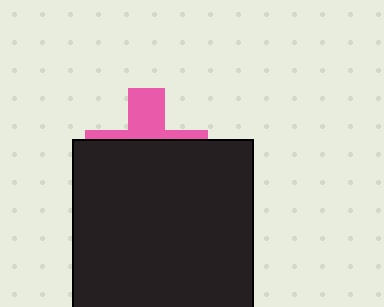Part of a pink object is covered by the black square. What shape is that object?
It is a cross.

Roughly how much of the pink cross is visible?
A small part of it is visible (roughly 36%).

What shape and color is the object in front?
The object in front is a black square.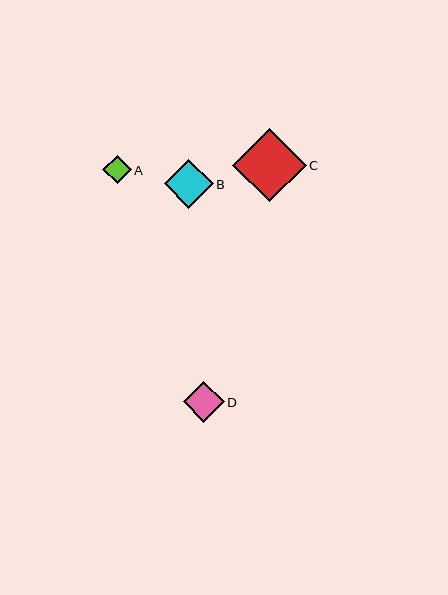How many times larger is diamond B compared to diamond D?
Diamond B is approximately 1.2 times the size of diamond D.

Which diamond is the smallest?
Diamond A is the smallest with a size of approximately 28 pixels.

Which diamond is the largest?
Diamond C is the largest with a size of approximately 73 pixels.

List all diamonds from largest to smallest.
From largest to smallest: C, B, D, A.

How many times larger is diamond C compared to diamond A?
Diamond C is approximately 2.6 times the size of diamond A.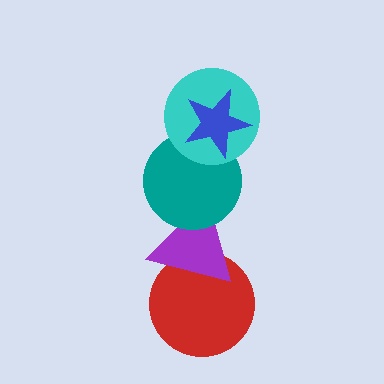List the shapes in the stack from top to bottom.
From top to bottom: the blue star, the cyan circle, the teal circle, the purple triangle, the red circle.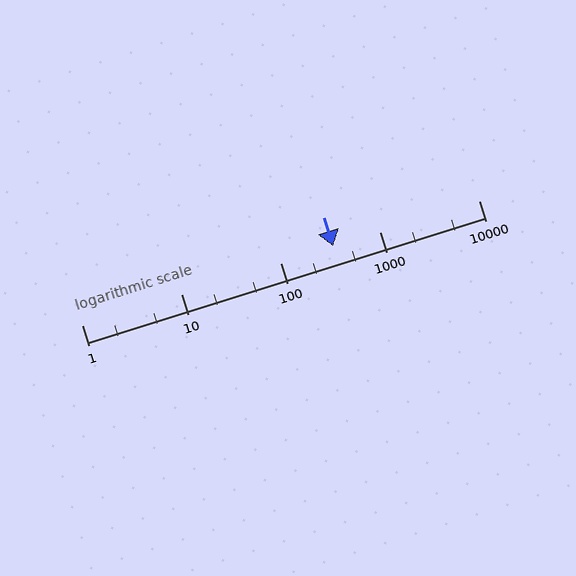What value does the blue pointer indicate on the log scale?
The pointer indicates approximately 340.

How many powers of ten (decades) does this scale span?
The scale spans 4 decades, from 1 to 10000.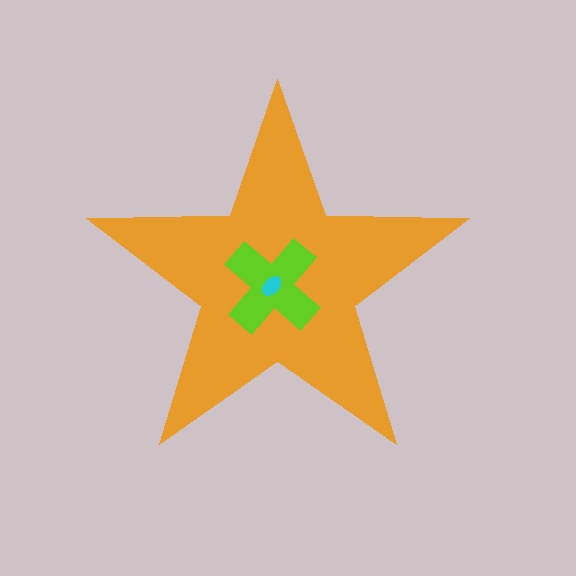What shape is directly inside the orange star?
The lime cross.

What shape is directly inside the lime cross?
The cyan ellipse.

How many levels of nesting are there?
3.